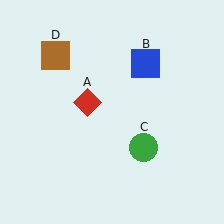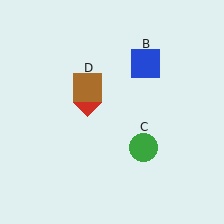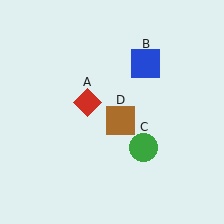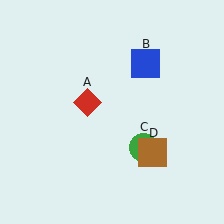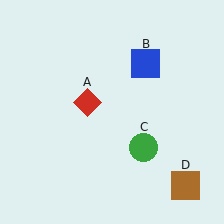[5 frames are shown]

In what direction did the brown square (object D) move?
The brown square (object D) moved down and to the right.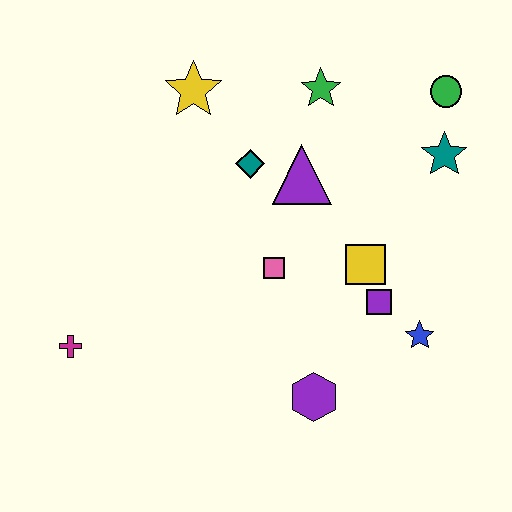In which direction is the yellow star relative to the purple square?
The yellow star is above the purple square.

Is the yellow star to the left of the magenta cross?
No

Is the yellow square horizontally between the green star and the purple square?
Yes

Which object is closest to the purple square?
The yellow square is closest to the purple square.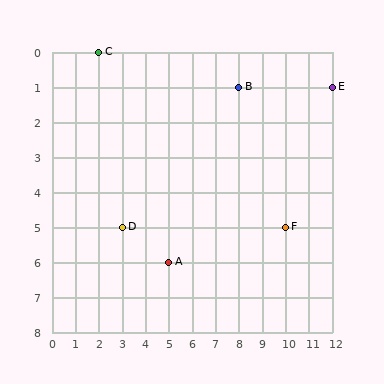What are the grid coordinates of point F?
Point F is at grid coordinates (10, 5).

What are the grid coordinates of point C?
Point C is at grid coordinates (2, 0).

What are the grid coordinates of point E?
Point E is at grid coordinates (12, 1).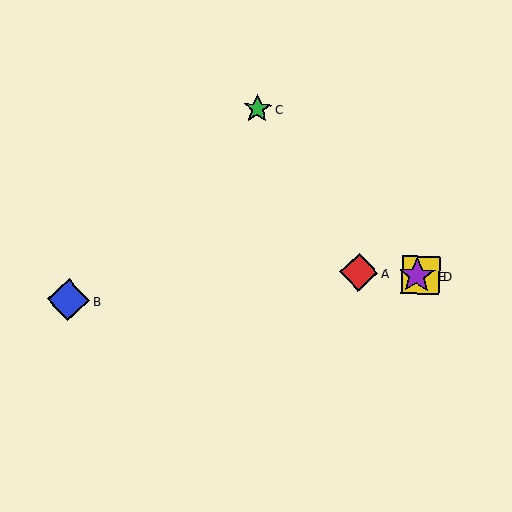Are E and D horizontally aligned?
Yes, both are at y≈275.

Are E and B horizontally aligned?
No, E is at y≈275 and B is at y≈300.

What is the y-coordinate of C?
Object C is at y≈109.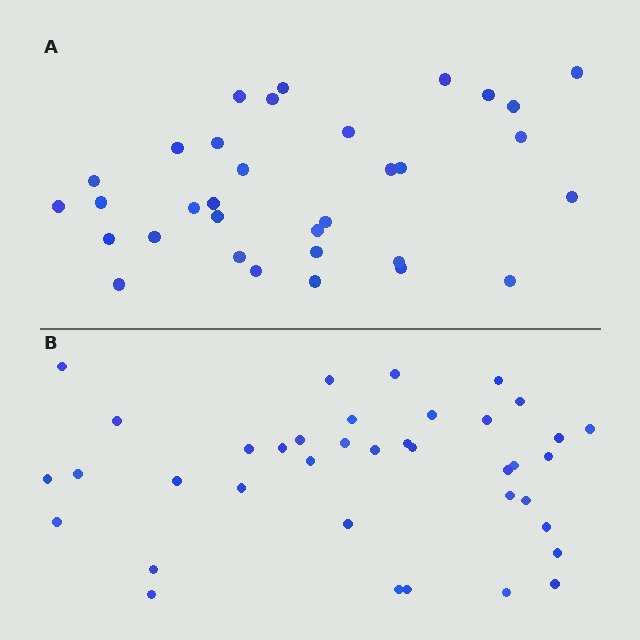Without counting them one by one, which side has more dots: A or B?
Region B (the bottom region) has more dots.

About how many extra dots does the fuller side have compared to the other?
Region B has about 5 more dots than region A.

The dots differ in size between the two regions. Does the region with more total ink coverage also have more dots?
No. Region A has more total ink coverage because its dots are larger, but region B actually contains more individual dots. Total area can be misleading — the number of items is what matters here.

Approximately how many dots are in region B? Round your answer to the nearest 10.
About 40 dots. (The exact count is 38, which rounds to 40.)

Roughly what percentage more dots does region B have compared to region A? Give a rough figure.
About 15% more.